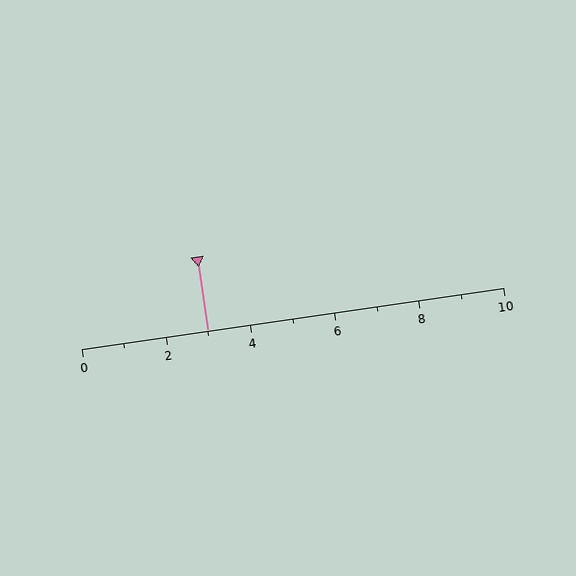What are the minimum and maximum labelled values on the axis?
The axis runs from 0 to 10.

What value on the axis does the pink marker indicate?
The marker indicates approximately 3.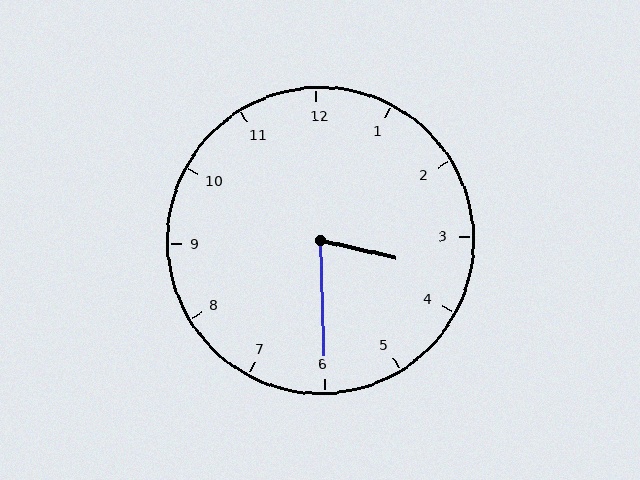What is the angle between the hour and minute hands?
Approximately 75 degrees.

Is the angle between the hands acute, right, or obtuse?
It is acute.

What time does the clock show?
3:30.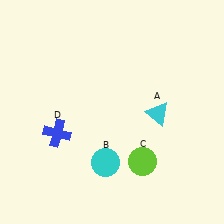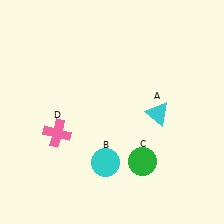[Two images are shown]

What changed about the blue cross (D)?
In Image 1, D is blue. In Image 2, it changed to pink.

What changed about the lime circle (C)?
In Image 1, C is lime. In Image 2, it changed to green.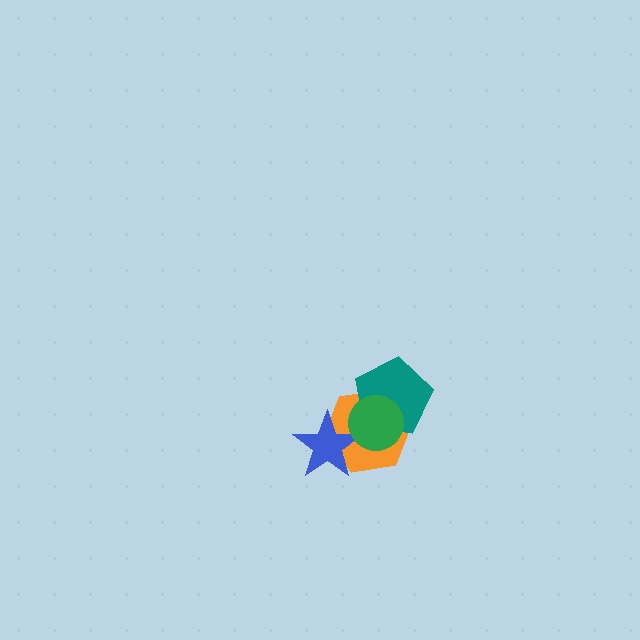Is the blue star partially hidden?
Yes, it is partially covered by another shape.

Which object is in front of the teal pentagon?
The green circle is in front of the teal pentagon.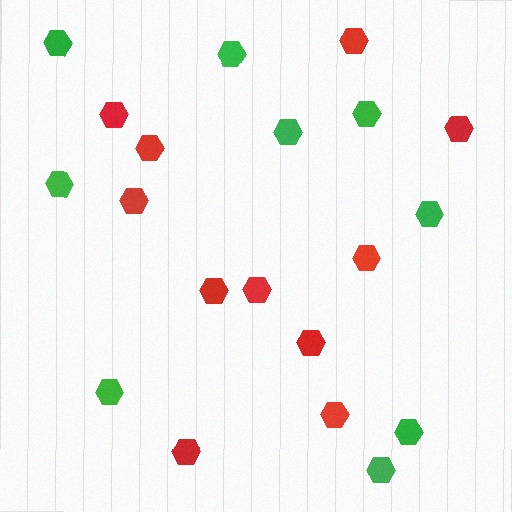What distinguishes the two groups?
There are 2 groups: one group of red hexagons (11) and one group of green hexagons (9).